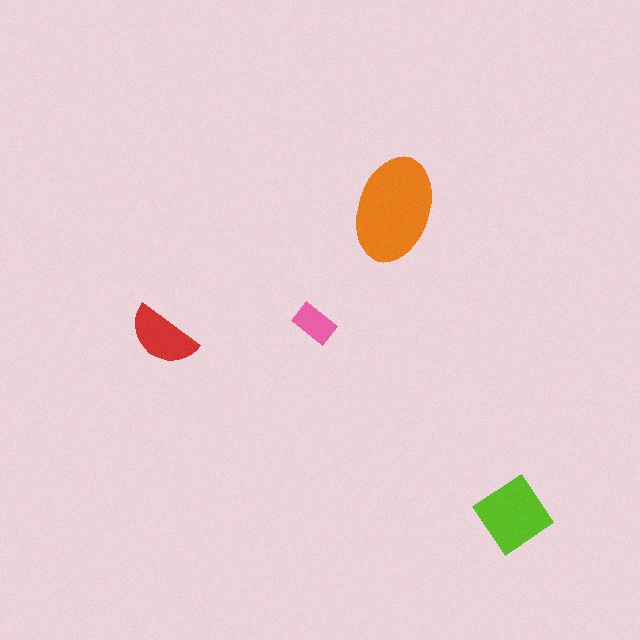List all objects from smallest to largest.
The pink rectangle, the red semicircle, the lime diamond, the orange ellipse.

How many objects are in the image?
There are 4 objects in the image.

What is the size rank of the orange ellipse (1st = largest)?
1st.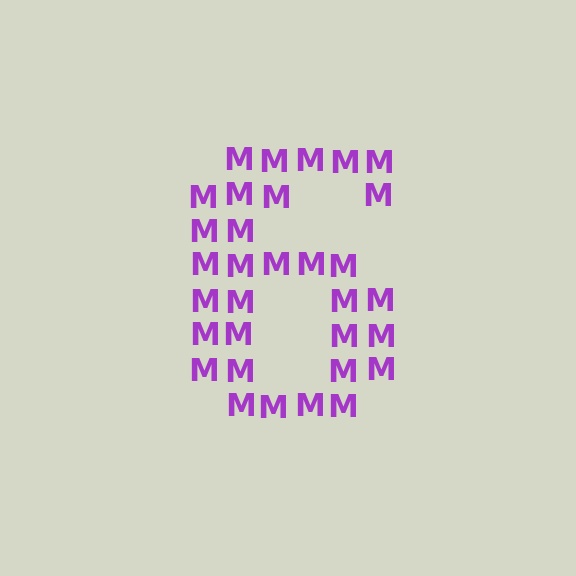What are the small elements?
The small elements are letter M's.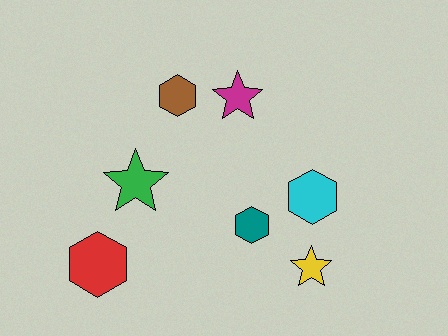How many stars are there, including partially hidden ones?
There are 3 stars.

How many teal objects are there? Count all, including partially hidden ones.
There is 1 teal object.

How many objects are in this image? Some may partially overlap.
There are 7 objects.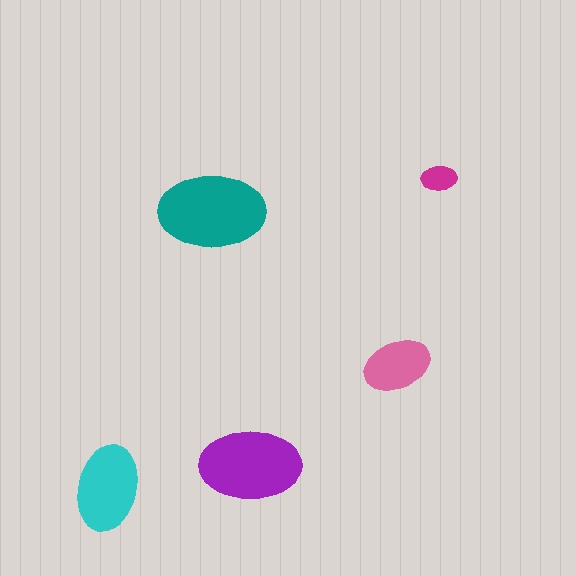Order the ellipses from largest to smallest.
the teal one, the purple one, the cyan one, the pink one, the magenta one.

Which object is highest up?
The magenta ellipse is topmost.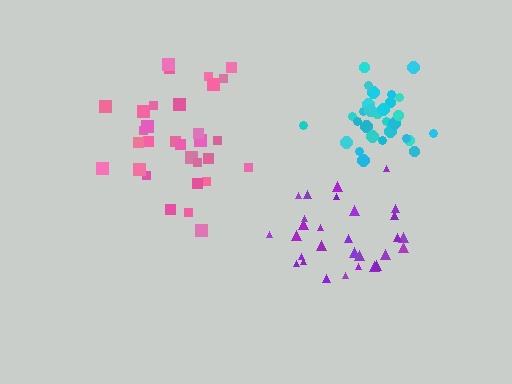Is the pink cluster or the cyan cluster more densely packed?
Cyan.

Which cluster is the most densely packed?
Cyan.